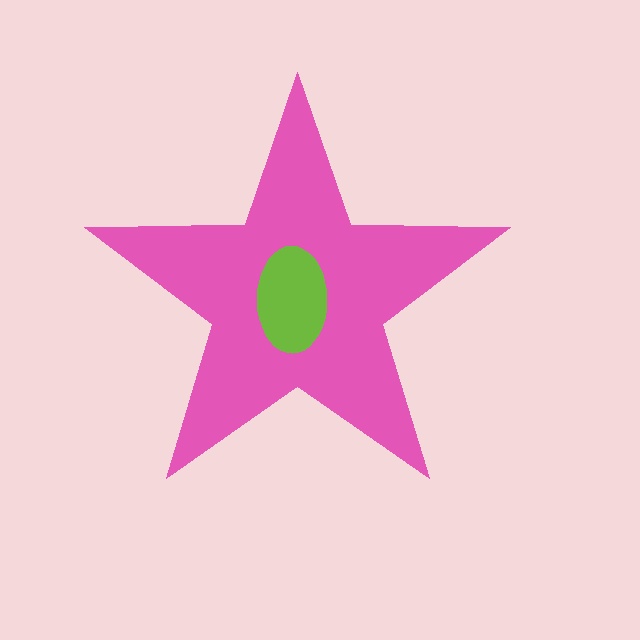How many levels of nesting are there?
2.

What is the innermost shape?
The lime ellipse.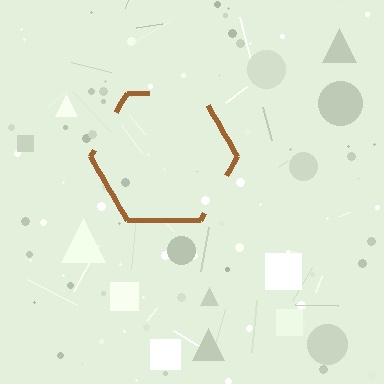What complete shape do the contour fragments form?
The contour fragments form a hexagon.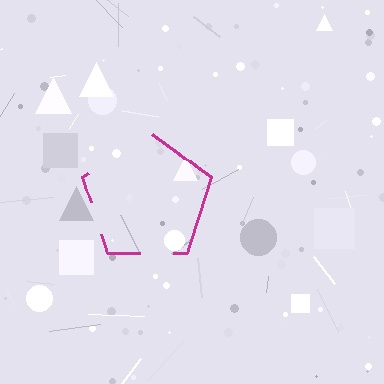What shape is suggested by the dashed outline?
The dashed outline suggests a pentagon.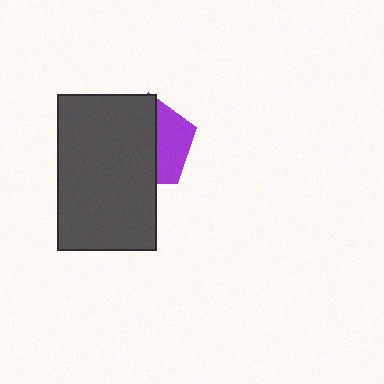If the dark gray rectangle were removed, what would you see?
You would see the complete purple pentagon.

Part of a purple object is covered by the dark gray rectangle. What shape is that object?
It is a pentagon.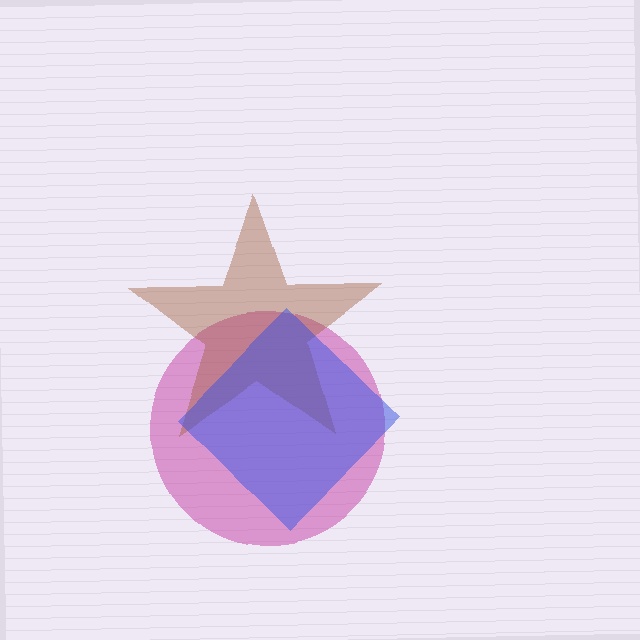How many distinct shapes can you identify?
There are 3 distinct shapes: a magenta circle, a brown star, a blue diamond.